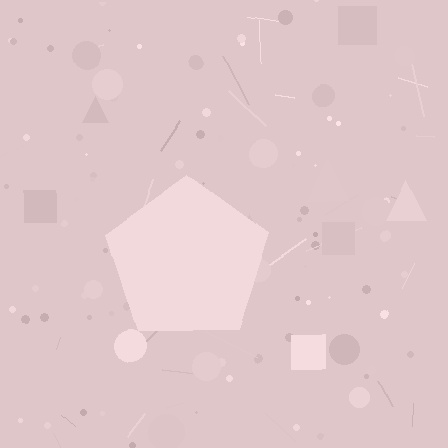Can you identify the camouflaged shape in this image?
The camouflaged shape is a pentagon.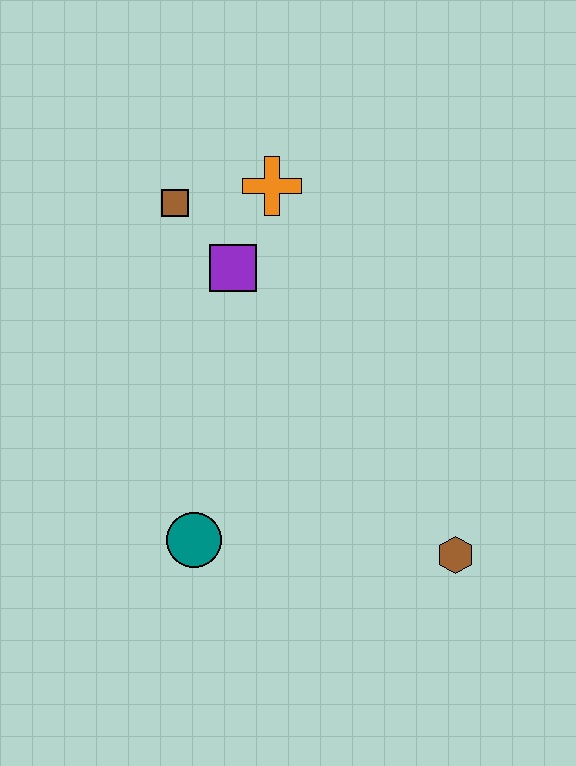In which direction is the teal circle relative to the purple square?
The teal circle is below the purple square.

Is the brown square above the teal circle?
Yes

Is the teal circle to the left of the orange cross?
Yes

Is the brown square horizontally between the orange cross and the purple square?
No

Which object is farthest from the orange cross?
The brown hexagon is farthest from the orange cross.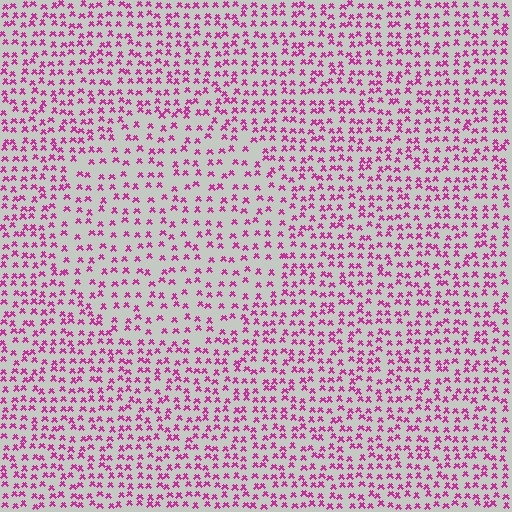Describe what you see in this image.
The image contains small magenta elements arranged at two different densities. A circle-shaped region is visible where the elements are less densely packed than the surrounding area.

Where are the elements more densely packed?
The elements are more densely packed outside the circle boundary.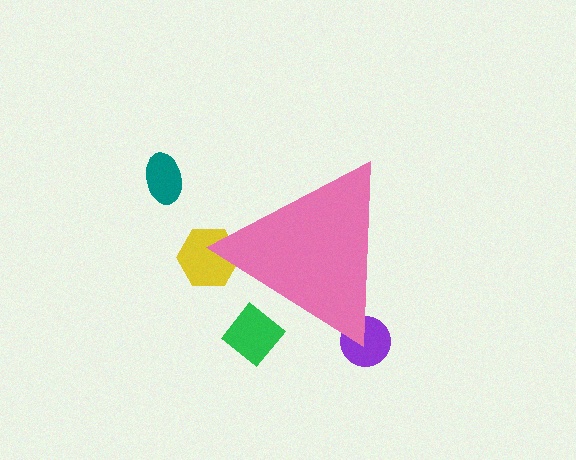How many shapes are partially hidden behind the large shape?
4 shapes are partially hidden.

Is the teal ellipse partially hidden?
No, the teal ellipse is fully visible.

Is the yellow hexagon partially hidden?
Yes, the yellow hexagon is partially hidden behind the pink triangle.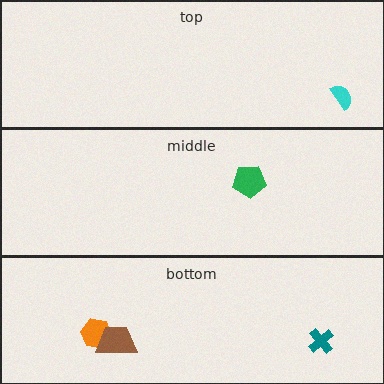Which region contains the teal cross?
The bottom region.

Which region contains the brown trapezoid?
The bottom region.